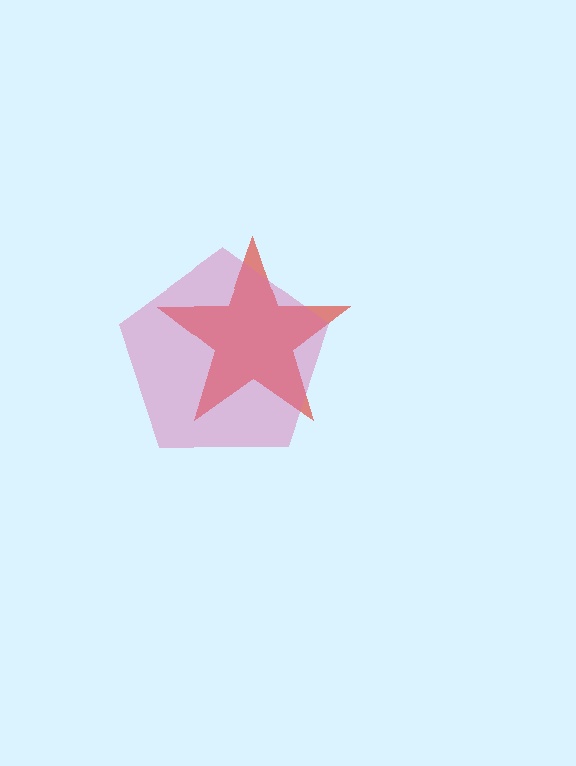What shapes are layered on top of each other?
The layered shapes are: a red star, a pink pentagon.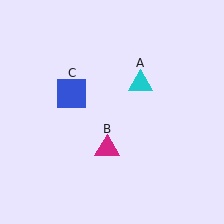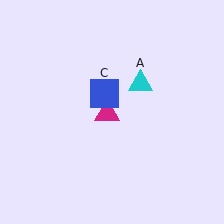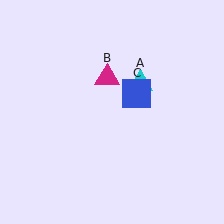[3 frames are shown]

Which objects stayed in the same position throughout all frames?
Cyan triangle (object A) remained stationary.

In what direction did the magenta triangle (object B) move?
The magenta triangle (object B) moved up.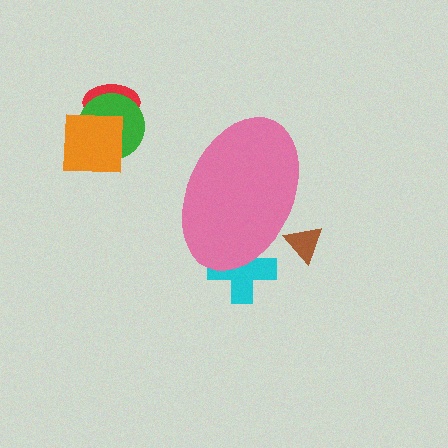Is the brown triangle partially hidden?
Yes, the brown triangle is partially hidden behind the pink ellipse.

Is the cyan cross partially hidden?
Yes, the cyan cross is partially hidden behind the pink ellipse.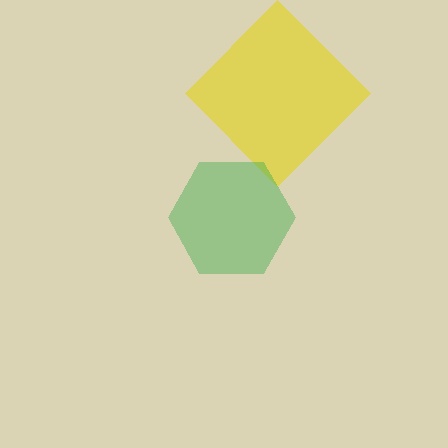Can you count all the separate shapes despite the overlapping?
Yes, there are 2 separate shapes.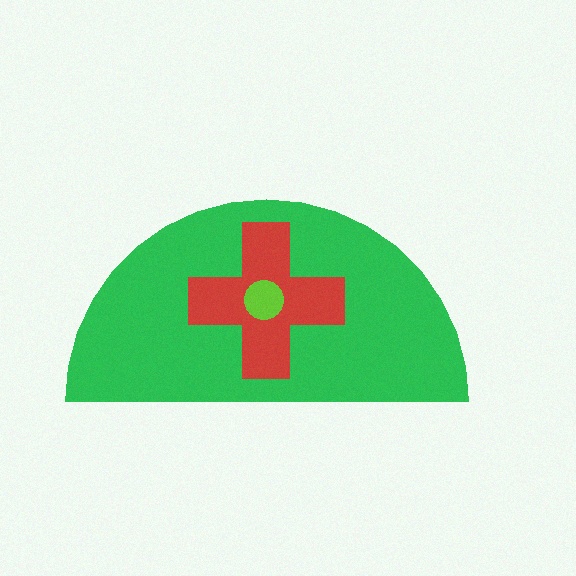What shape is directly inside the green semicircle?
The red cross.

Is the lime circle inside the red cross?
Yes.